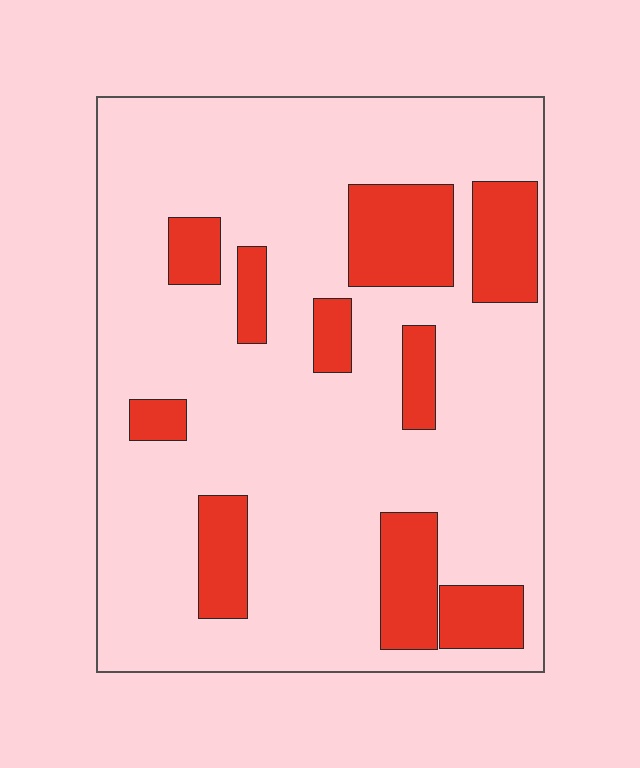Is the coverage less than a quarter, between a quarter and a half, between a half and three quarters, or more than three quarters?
Less than a quarter.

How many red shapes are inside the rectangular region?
10.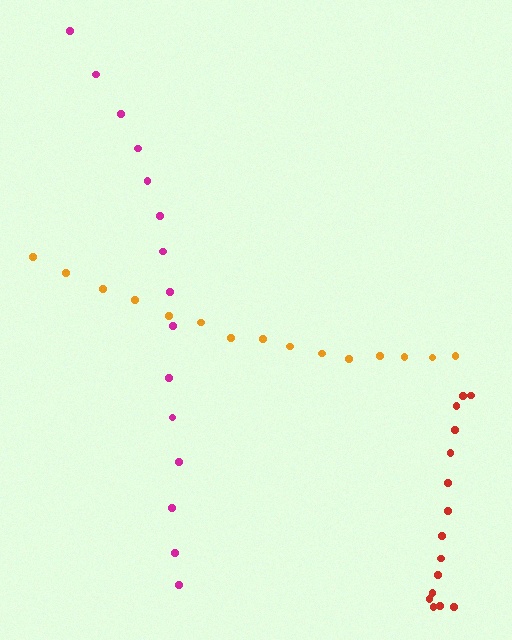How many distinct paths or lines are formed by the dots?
There are 3 distinct paths.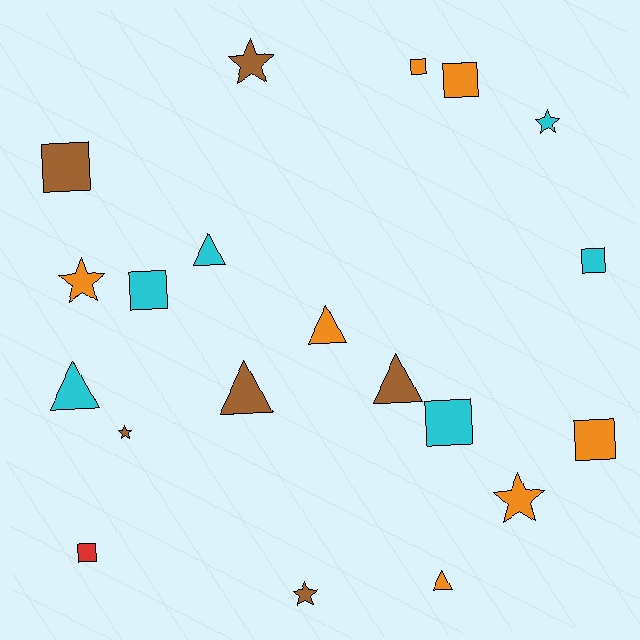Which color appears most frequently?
Orange, with 7 objects.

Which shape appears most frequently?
Square, with 8 objects.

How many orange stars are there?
There are 2 orange stars.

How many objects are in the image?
There are 20 objects.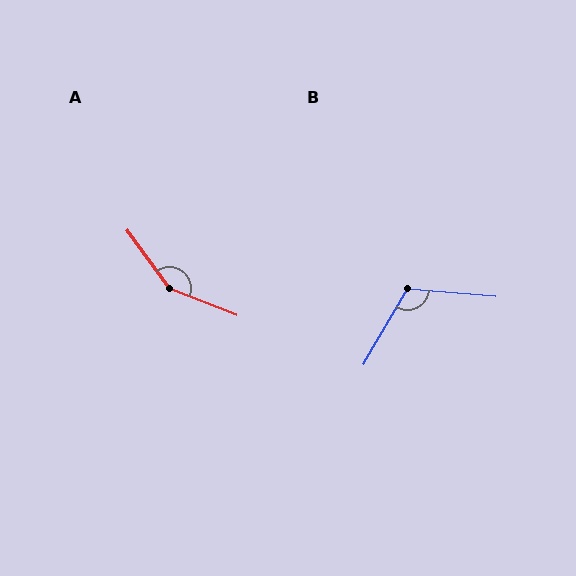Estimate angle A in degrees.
Approximately 147 degrees.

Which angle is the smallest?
B, at approximately 115 degrees.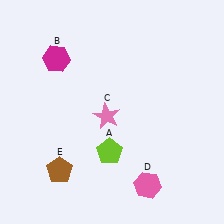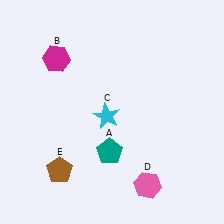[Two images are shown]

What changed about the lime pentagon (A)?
In Image 1, A is lime. In Image 2, it changed to teal.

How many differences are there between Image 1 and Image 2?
There are 2 differences between the two images.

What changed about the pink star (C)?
In Image 1, C is pink. In Image 2, it changed to cyan.